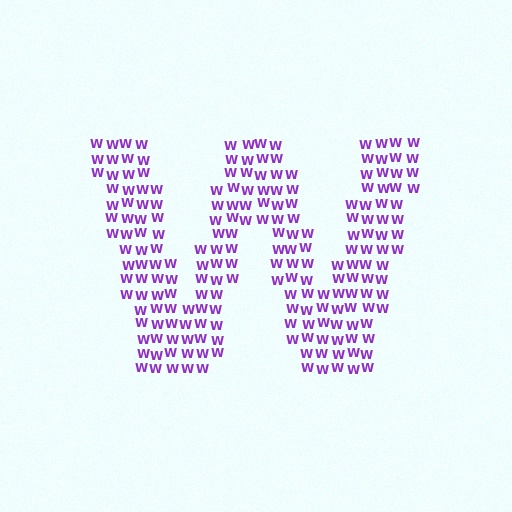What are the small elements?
The small elements are letter W's.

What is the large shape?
The large shape is the letter W.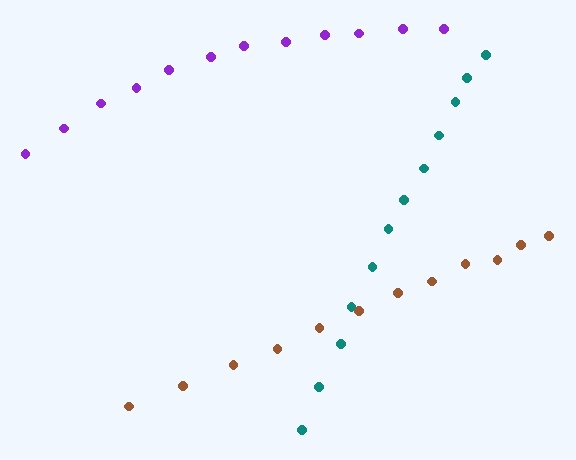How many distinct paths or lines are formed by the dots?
There are 3 distinct paths.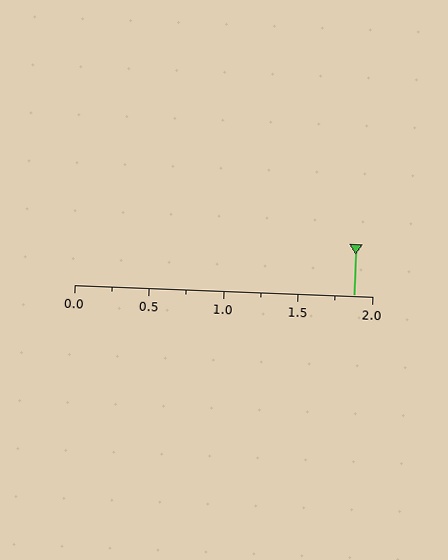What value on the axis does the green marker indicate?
The marker indicates approximately 1.88.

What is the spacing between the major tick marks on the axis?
The major ticks are spaced 0.5 apart.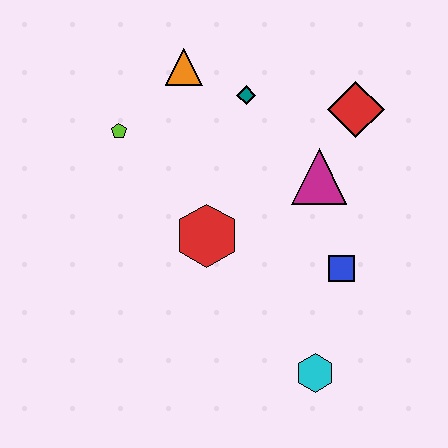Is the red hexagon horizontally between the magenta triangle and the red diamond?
No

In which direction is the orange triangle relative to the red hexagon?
The orange triangle is above the red hexagon.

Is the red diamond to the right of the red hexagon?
Yes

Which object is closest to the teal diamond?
The orange triangle is closest to the teal diamond.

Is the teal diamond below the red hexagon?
No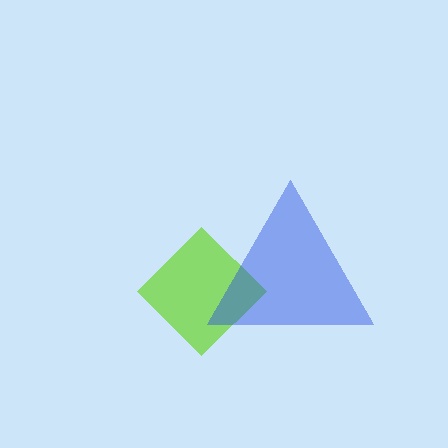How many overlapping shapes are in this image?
There are 2 overlapping shapes in the image.